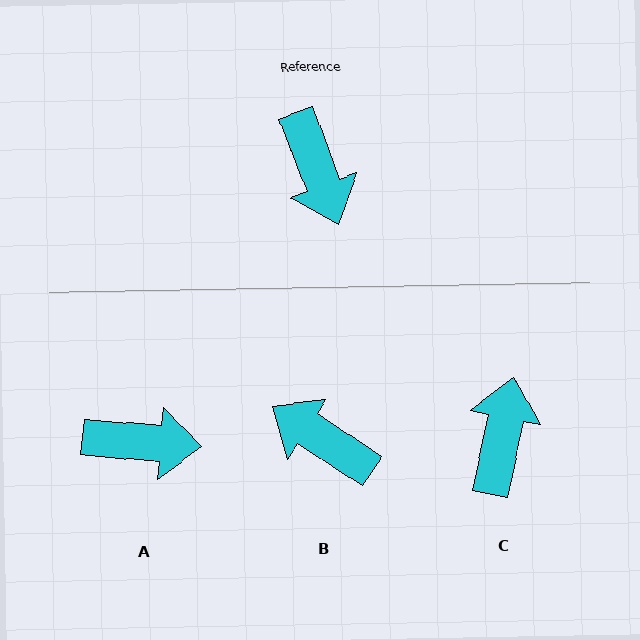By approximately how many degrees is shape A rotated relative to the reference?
Approximately 65 degrees counter-clockwise.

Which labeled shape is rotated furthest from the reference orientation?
C, about 148 degrees away.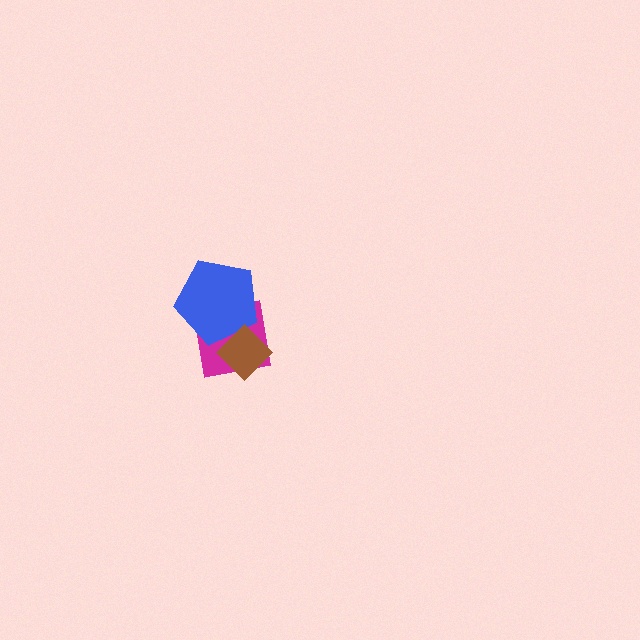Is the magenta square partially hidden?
Yes, it is partially covered by another shape.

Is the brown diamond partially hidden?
No, no other shape covers it.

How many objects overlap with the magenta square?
2 objects overlap with the magenta square.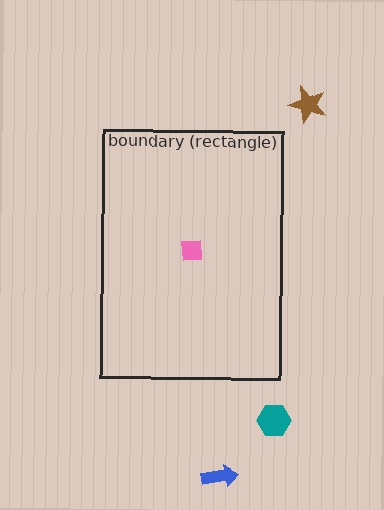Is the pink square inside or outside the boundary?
Inside.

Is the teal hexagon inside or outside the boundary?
Outside.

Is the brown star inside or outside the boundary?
Outside.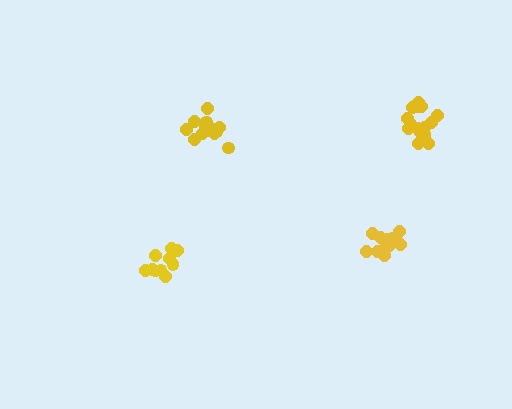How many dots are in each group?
Group 1: 16 dots, Group 2: 10 dots, Group 3: 14 dots, Group 4: 14 dots (54 total).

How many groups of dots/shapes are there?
There are 4 groups.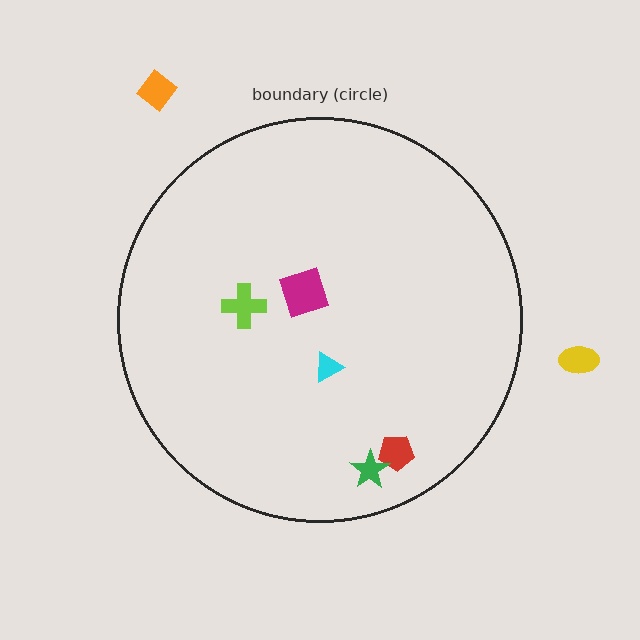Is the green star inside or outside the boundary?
Inside.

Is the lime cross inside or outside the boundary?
Inside.